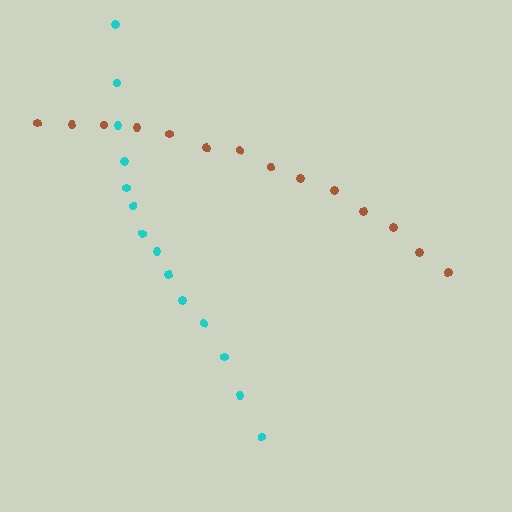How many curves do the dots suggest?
There are 2 distinct paths.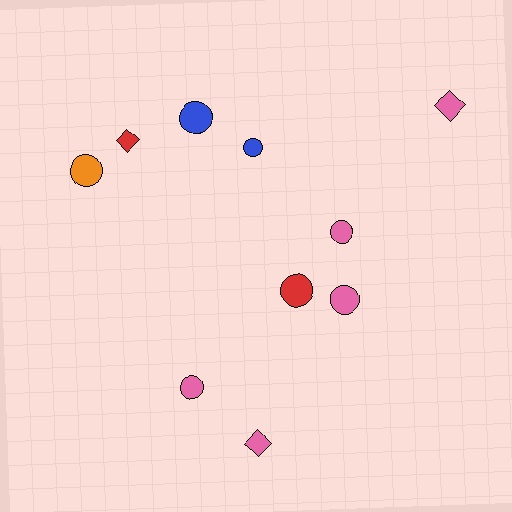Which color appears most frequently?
Pink, with 5 objects.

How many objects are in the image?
There are 10 objects.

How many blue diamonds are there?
There are no blue diamonds.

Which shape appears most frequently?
Circle, with 7 objects.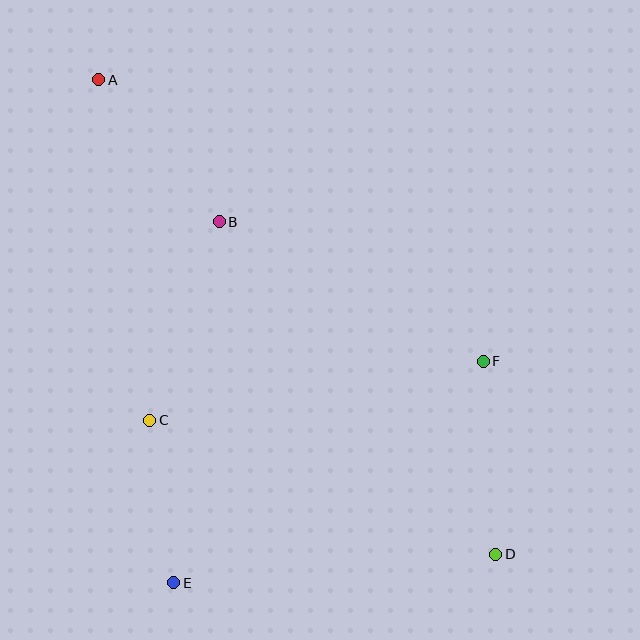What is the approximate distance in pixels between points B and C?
The distance between B and C is approximately 210 pixels.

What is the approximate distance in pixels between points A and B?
The distance between A and B is approximately 186 pixels.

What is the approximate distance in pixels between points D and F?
The distance between D and F is approximately 193 pixels.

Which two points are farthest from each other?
Points A and D are farthest from each other.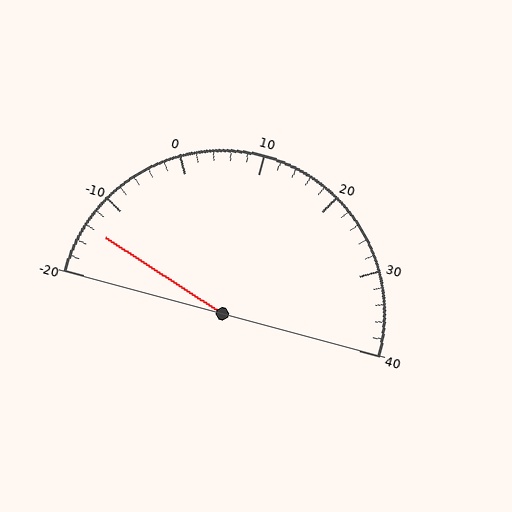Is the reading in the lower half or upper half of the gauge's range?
The reading is in the lower half of the range (-20 to 40).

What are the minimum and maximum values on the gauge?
The gauge ranges from -20 to 40.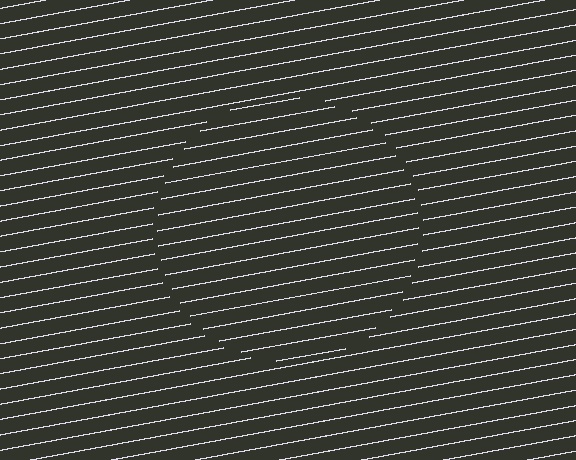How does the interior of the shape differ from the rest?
The interior of the shape contains the same grating, shifted by half a period — the contour is defined by the phase discontinuity where line-ends from the inner and outer gratings abut.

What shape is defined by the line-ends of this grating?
An illusory circle. The interior of the shape contains the same grating, shifted by half a period — the contour is defined by the phase discontinuity where line-ends from the inner and outer gratings abut.